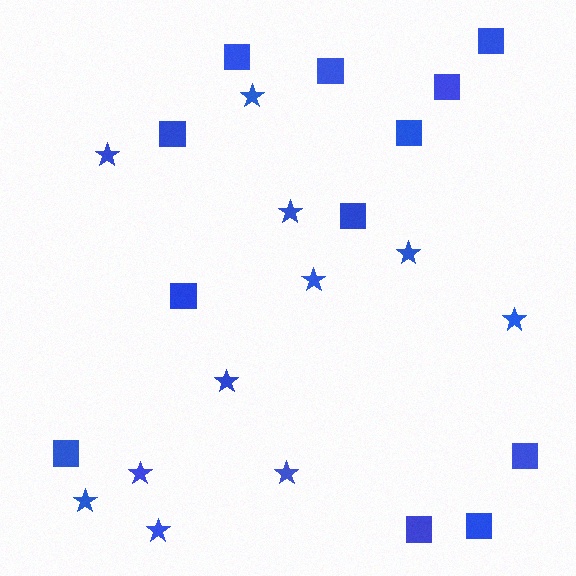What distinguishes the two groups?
There are 2 groups: one group of stars (11) and one group of squares (12).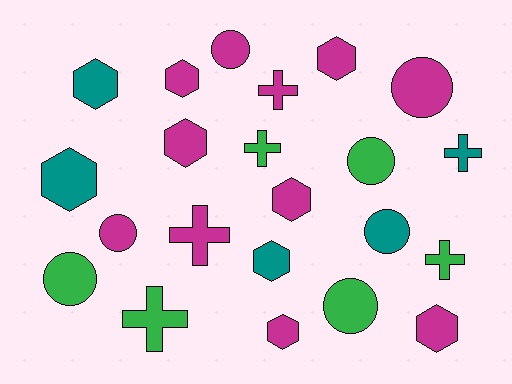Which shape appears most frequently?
Hexagon, with 9 objects.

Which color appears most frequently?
Magenta, with 11 objects.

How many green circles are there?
There are 3 green circles.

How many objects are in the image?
There are 22 objects.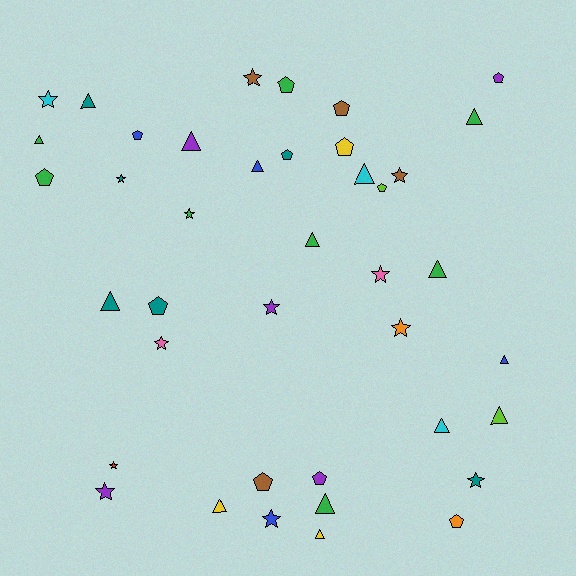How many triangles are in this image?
There are 15 triangles.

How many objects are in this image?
There are 40 objects.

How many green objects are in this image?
There are 8 green objects.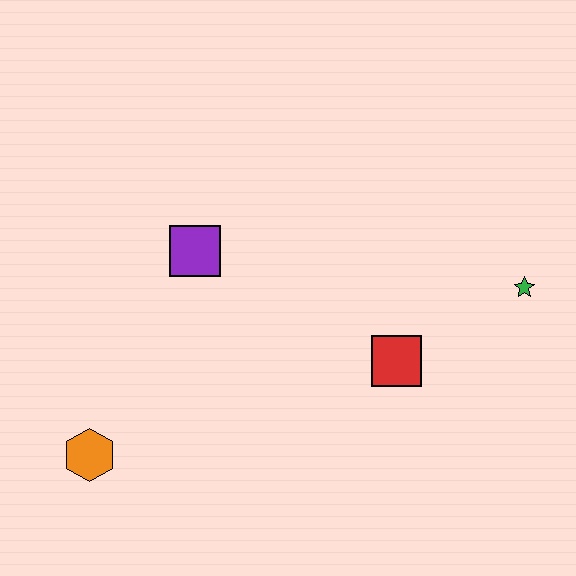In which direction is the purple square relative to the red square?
The purple square is to the left of the red square.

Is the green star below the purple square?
Yes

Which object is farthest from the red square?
The orange hexagon is farthest from the red square.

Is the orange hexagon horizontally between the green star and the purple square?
No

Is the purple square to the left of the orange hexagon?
No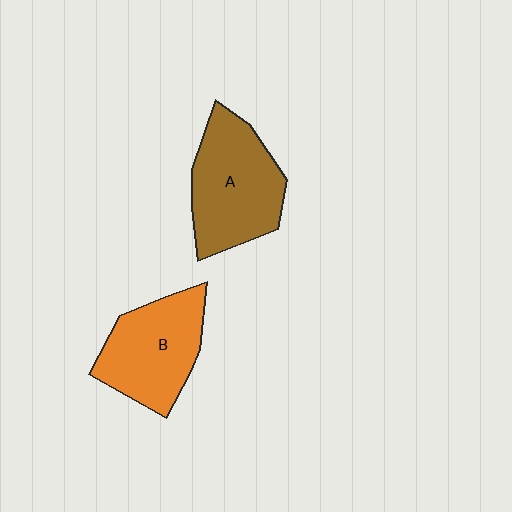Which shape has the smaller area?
Shape B (orange).